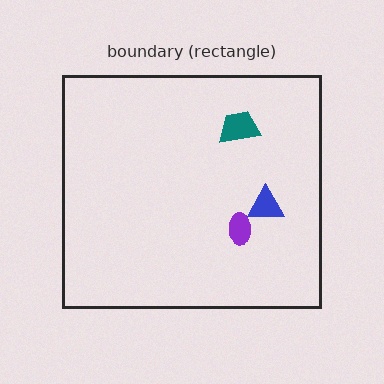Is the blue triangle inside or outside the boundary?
Inside.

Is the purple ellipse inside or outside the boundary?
Inside.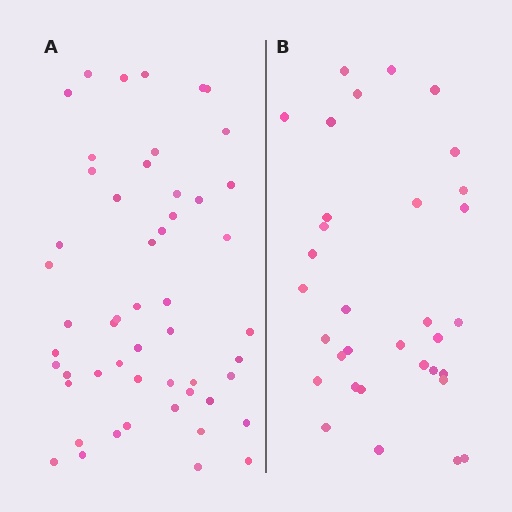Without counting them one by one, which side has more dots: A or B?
Region A (the left region) has more dots.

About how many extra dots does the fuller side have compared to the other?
Region A has approximately 20 more dots than region B.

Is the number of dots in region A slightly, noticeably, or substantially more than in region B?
Region A has substantially more. The ratio is roughly 1.6 to 1.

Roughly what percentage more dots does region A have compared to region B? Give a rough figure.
About 60% more.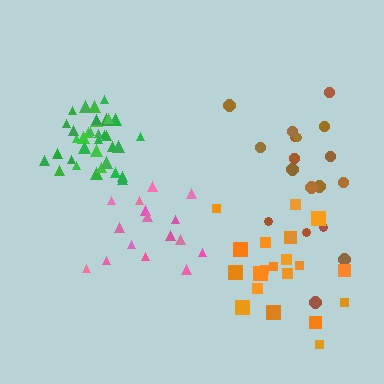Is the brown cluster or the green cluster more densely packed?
Green.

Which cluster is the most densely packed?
Green.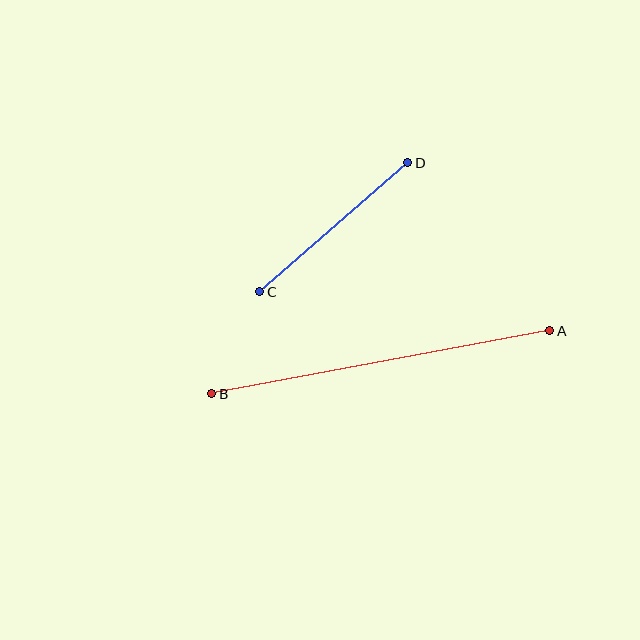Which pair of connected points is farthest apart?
Points A and B are farthest apart.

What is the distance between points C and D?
The distance is approximately 197 pixels.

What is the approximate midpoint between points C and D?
The midpoint is at approximately (334, 227) pixels.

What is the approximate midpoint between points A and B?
The midpoint is at approximately (381, 362) pixels.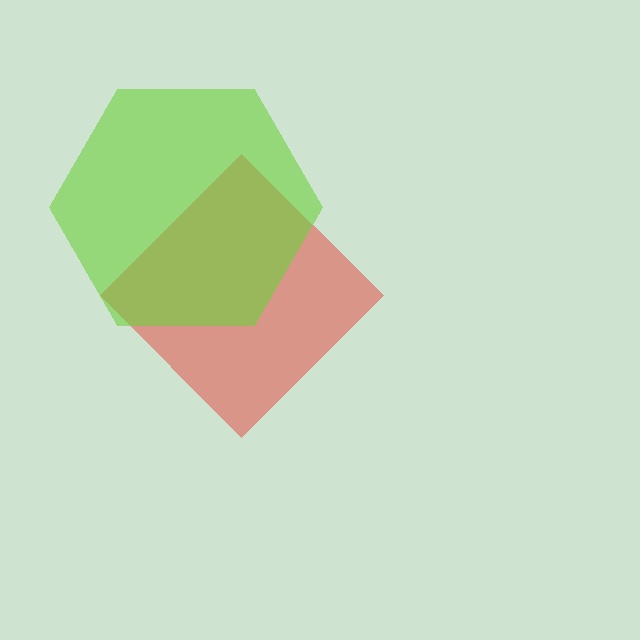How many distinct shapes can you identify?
There are 2 distinct shapes: a red diamond, a lime hexagon.